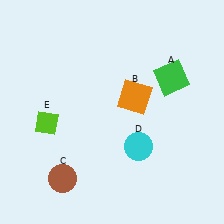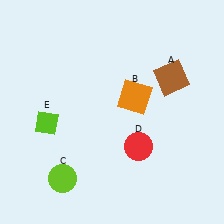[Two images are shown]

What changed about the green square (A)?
In Image 1, A is green. In Image 2, it changed to brown.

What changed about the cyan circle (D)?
In Image 1, D is cyan. In Image 2, it changed to red.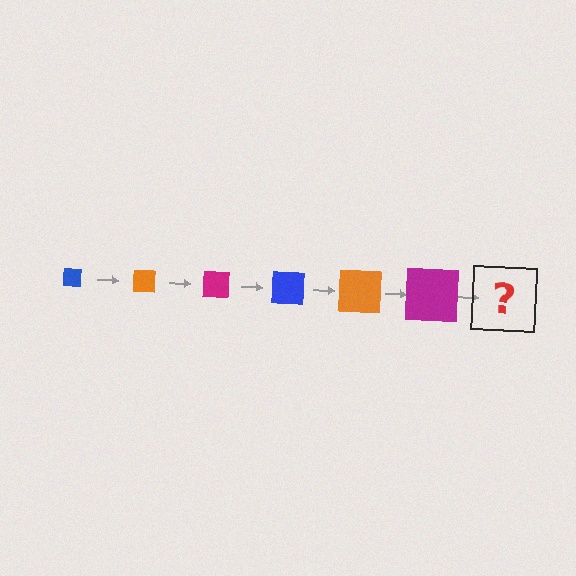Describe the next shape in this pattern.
It should be a blue square, larger than the previous one.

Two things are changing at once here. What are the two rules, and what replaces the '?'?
The two rules are that the square grows larger each step and the color cycles through blue, orange, and magenta. The '?' should be a blue square, larger than the previous one.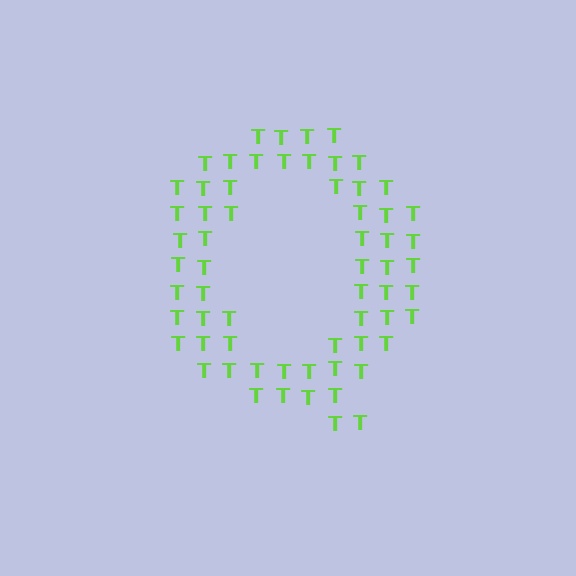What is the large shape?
The large shape is the letter Q.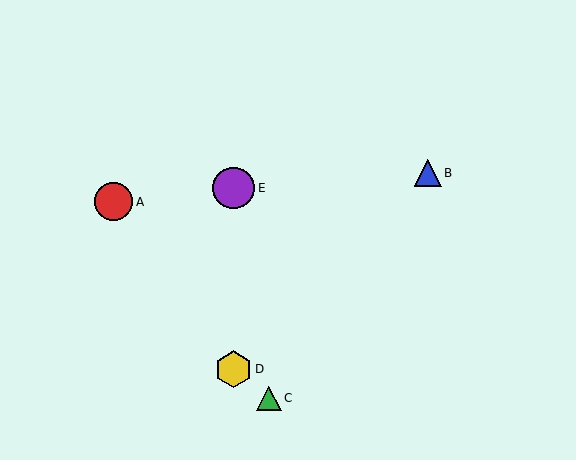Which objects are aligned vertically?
Objects D, E are aligned vertically.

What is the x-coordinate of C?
Object C is at x≈269.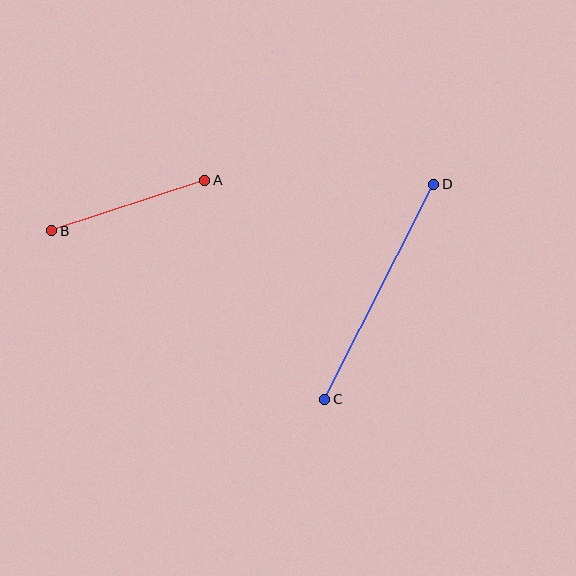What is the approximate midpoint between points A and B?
The midpoint is at approximately (128, 205) pixels.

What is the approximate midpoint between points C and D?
The midpoint is at approximately (379, 292) pixels.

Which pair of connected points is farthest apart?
Points C and D are farthest apart.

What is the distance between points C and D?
The distance is approximately 241 pixels.